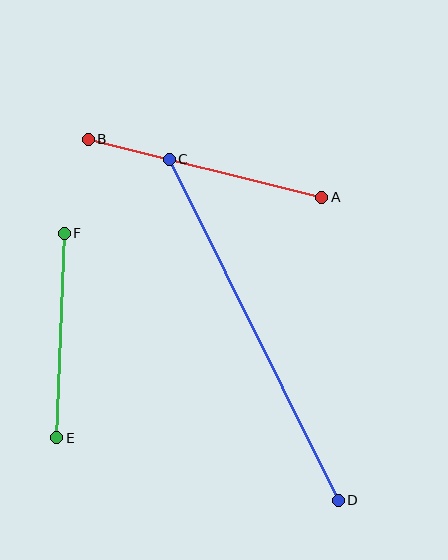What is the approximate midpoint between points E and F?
The midpoint is at approximately (60, 336) pixels.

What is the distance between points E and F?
The distance is approximately 205 pixels.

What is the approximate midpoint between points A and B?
The midpoint is at approximately (205, 168) pixels.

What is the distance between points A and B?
The distance is approximately 241 pixels.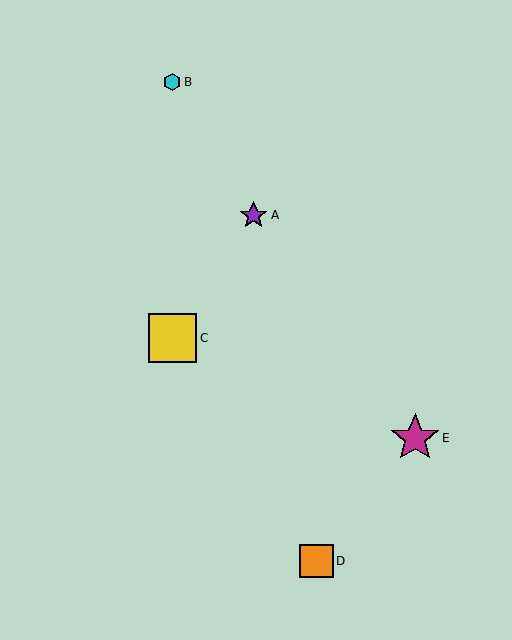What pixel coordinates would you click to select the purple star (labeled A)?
Click at (253, 215) to select the purple star A.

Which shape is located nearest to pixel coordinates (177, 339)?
The yellow square (labeled C) at (173, 338) is nearest to that location.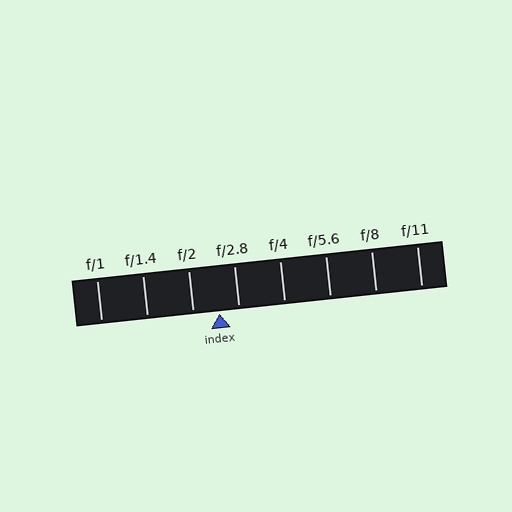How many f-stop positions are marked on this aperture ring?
There are 8 f-stop positions marked.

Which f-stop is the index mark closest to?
The index mark is closest to f/2.8.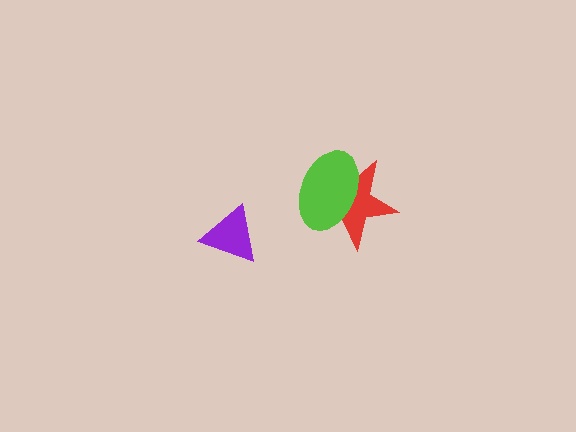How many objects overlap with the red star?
1 object overlaps with the red star.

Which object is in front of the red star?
The lime ellipse is in front of the red star.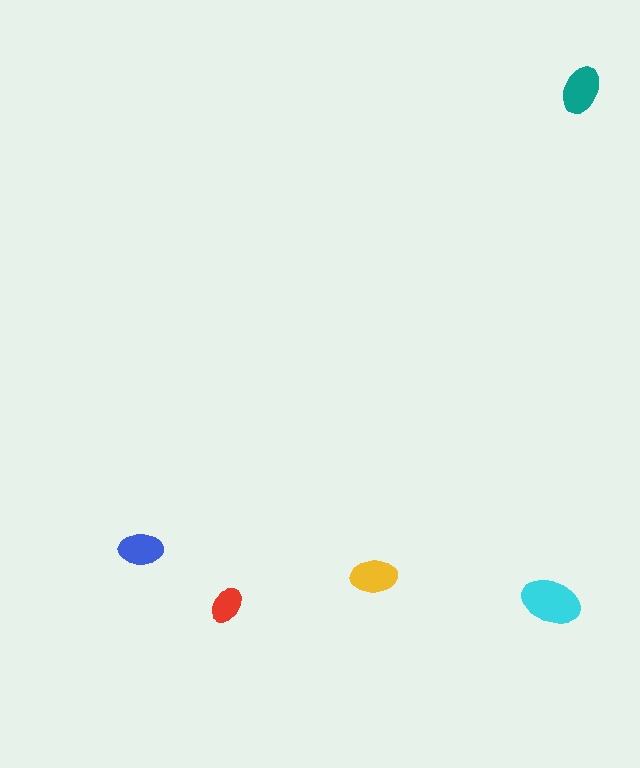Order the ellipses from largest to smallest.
the cyan one, the teal one, the yellow one, the blue one, the red one.